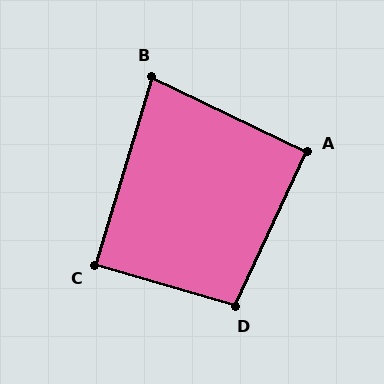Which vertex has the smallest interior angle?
B, at approximately 81 degrees.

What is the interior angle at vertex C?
Approximately 89 degrees (approximately right).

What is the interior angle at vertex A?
Approximately 91 degrees (approximately right).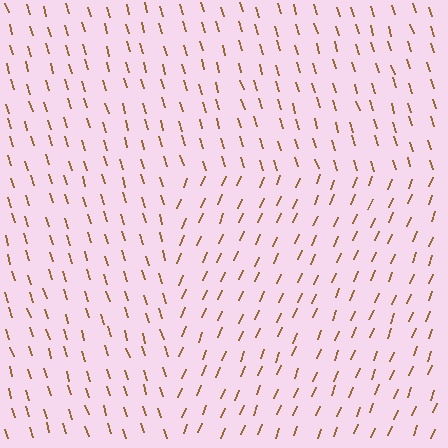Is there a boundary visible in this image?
Yes, there is a texture boundary formed by a change in line orientation.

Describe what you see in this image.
The image is filled with small brown line segments. A rectangle region in the image has lines oriented differently from the surrounding lines, creating a visible texture boundary.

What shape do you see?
I see a rectangle.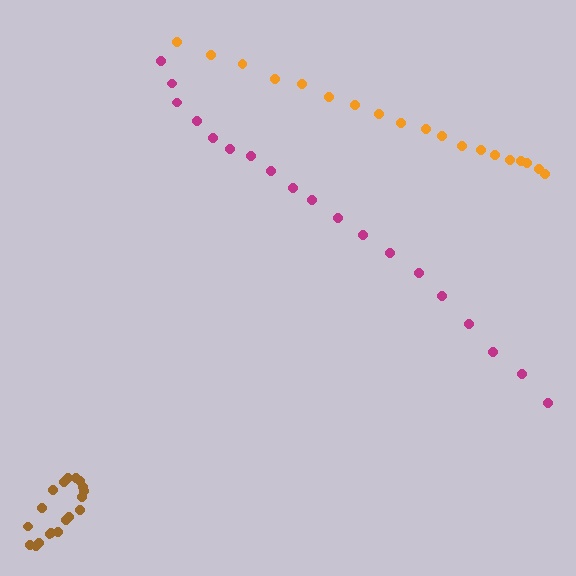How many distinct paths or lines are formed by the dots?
There are 3 distinct paths.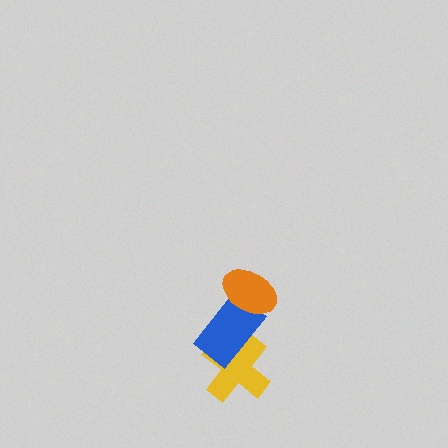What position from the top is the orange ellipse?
The orange ellipse is 1st from the top.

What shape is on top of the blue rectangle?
The orange ellipse is on top of the blue rectangle.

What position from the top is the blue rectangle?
The blue rectangle is 2nd from the top.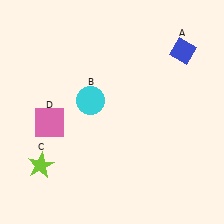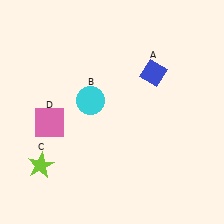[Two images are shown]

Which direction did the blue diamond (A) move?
The blue diamond (A) moved left.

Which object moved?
The blue diamond (A) moved left.